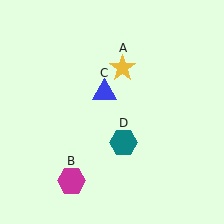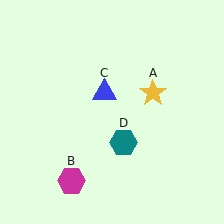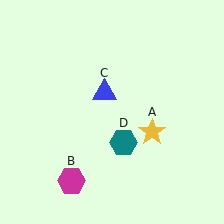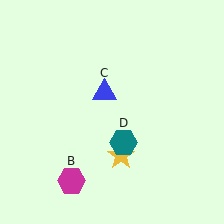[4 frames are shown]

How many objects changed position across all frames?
1 object changed position: yellow star (object A).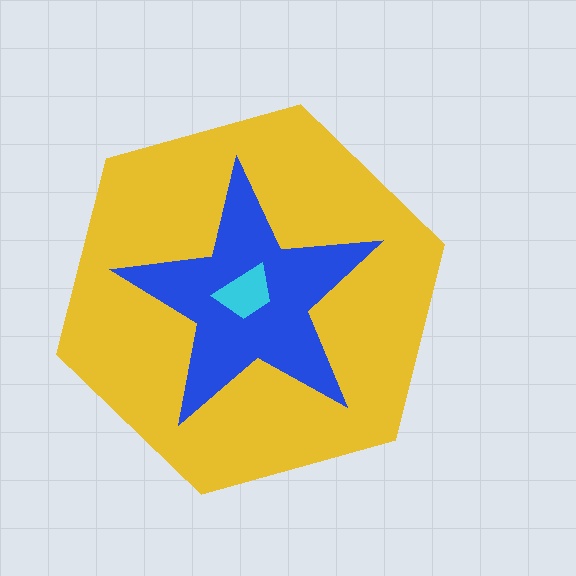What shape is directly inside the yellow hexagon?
The blue star.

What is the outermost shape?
The yellow hexagon.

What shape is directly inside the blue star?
The cyan trapezoid.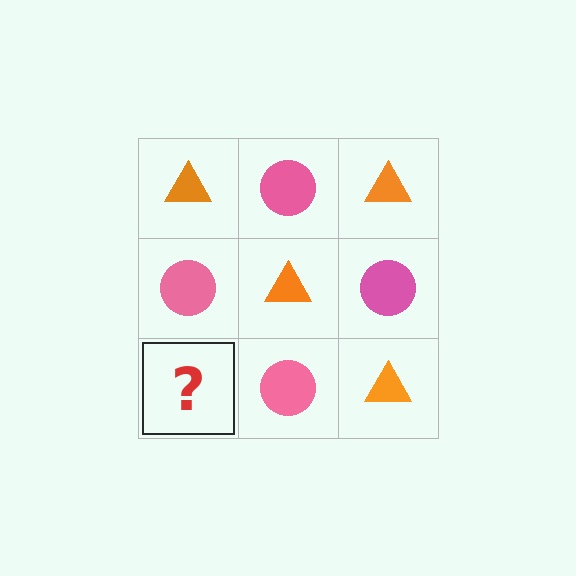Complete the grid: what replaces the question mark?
The question mark should be replaced with an orange triangle.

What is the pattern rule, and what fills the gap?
The rule is that it alternates orange triangle and pink circle in a checkerboard pattern. The gap should be filled with an orange triangle.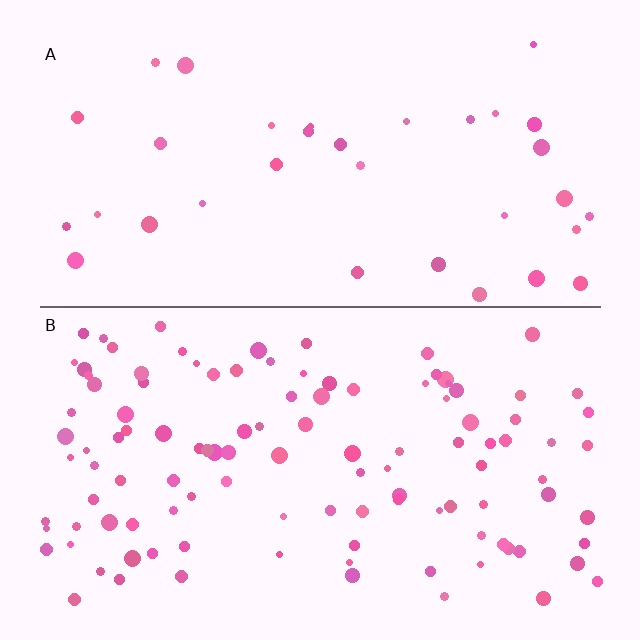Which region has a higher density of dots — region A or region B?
B (the bottom).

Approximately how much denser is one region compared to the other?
Approximately 3.3× — region B over region A.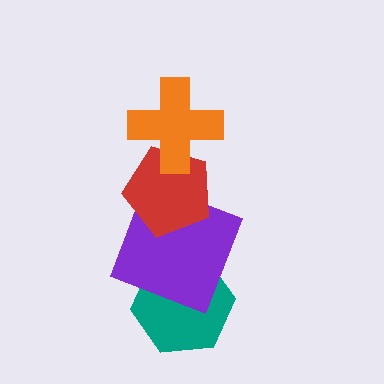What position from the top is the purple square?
The purple square is 3rd from the top.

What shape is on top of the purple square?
The red pentagon is on top of the purple square.